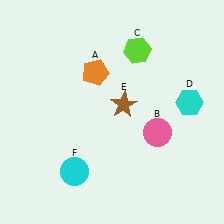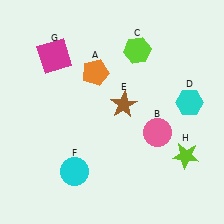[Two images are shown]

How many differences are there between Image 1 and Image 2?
There are 2 differences between the two images.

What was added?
A magenta square (G), a lime star (H) were added in Image 2.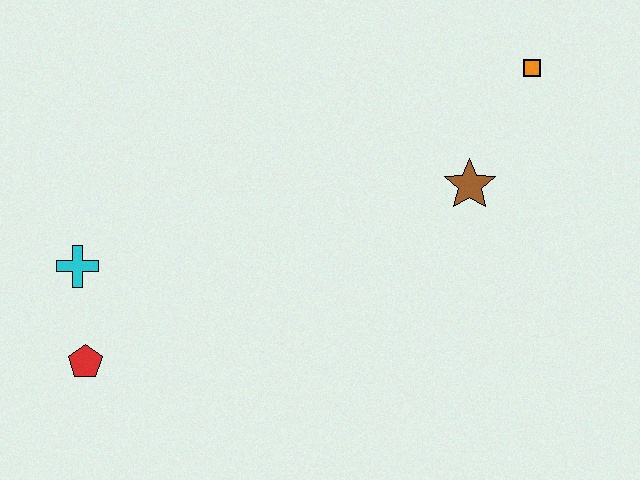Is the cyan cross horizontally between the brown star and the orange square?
No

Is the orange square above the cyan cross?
Yes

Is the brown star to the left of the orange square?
Yes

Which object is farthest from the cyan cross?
The orange square is farthest from the cyan cross.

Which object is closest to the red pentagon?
The cyan cross is closest to the red pentagon.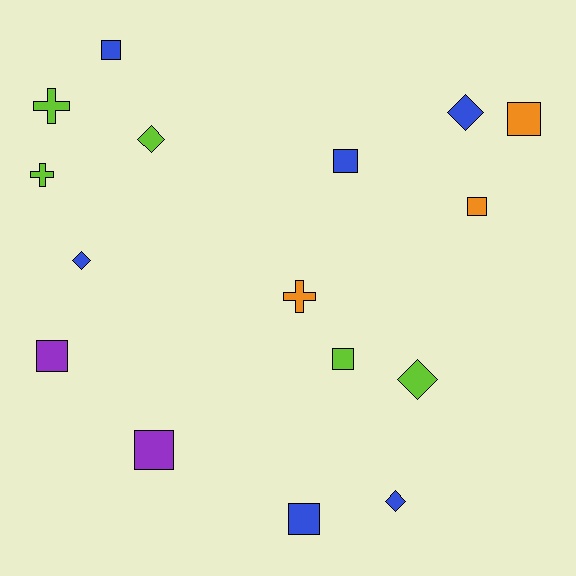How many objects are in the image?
There are 16 objects.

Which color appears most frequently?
Blue, with 6 objects.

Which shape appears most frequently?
Square, with 8 objects.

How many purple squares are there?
There are 2 purple squares.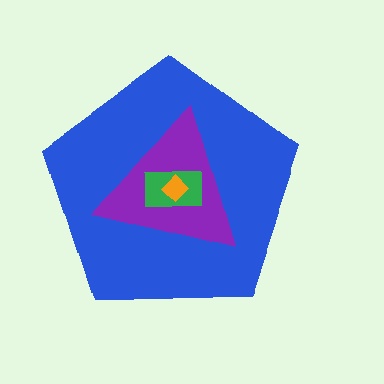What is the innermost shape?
The orange diamond.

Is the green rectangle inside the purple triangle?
Yes.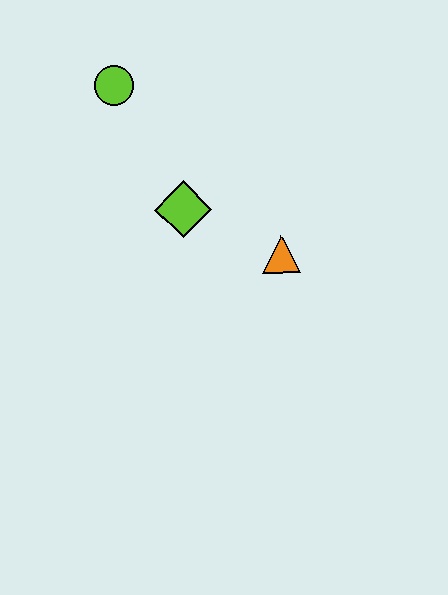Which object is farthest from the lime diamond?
The lime circle is farthest from the lime diamond.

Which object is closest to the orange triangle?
The lime diamond is closest to the orange triangle.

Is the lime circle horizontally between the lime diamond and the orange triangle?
No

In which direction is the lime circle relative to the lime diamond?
The lime circle is above the lime diamond.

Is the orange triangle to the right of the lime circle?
Yes